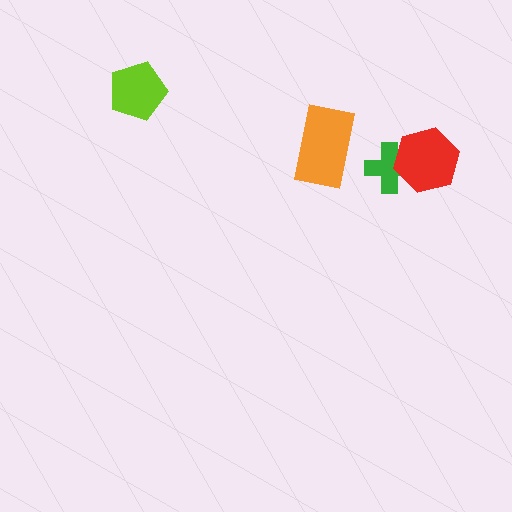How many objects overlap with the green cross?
1 object overlaps with the green cross.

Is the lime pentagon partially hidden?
No, no other shape covers it.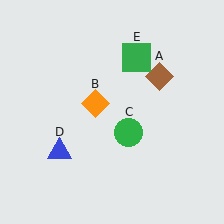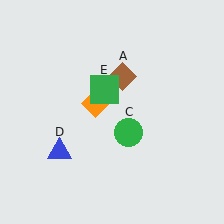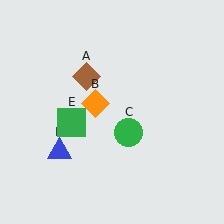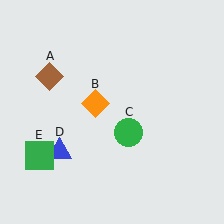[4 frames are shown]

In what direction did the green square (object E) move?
The green square (object E) moved down and to the left.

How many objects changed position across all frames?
2 objects changed position: brown diamond (object A), green square (object E).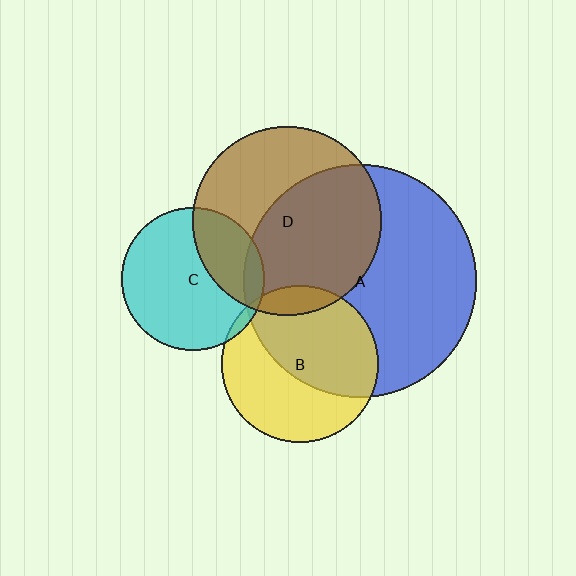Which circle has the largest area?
Circle A (blue).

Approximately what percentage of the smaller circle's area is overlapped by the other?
Approximately 5%.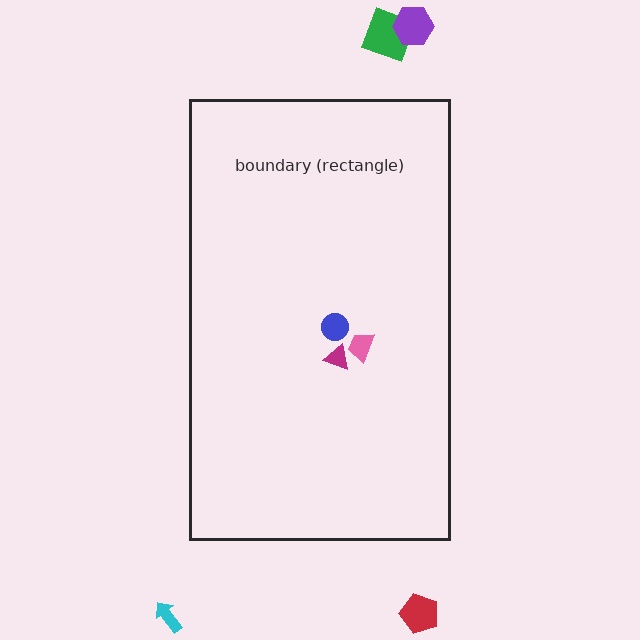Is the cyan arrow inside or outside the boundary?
Outside.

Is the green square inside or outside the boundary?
Outside.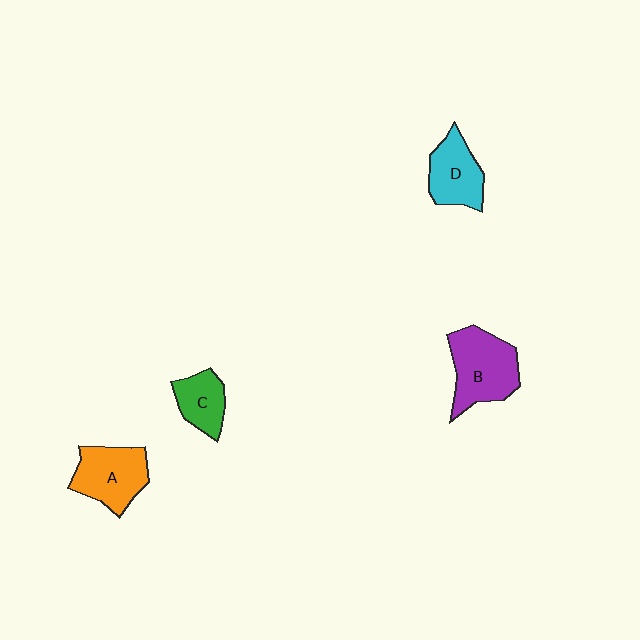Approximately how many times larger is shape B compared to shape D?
Approximately 1.4 times.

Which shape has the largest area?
Shape B (purple).